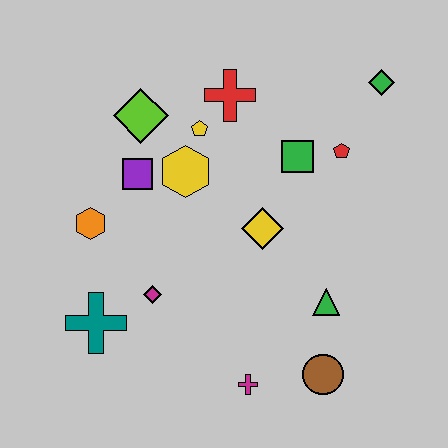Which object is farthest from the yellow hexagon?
The brown circle is farthest from the yellow hexagon.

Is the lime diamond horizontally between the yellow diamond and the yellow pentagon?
No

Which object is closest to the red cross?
The yellow pentagon is closest to the red cross.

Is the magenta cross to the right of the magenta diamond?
Yes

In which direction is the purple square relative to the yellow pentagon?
The purple square is to the left of the yellow pentagon.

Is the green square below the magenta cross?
No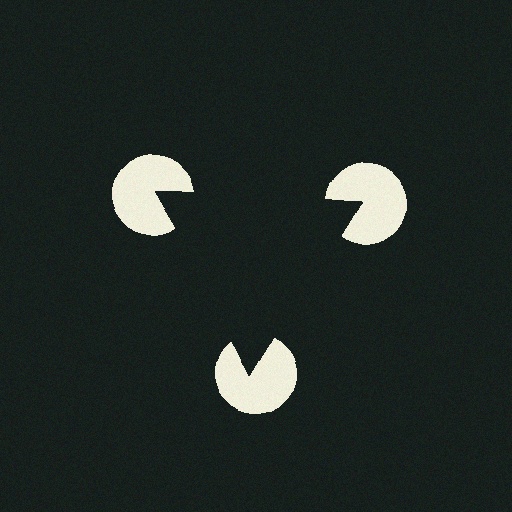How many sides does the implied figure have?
3 sides.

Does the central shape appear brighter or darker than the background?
It typically appears slightly darker than the background, even though no actual brightness change is drawn.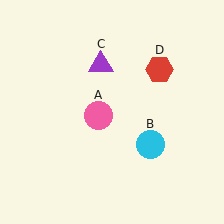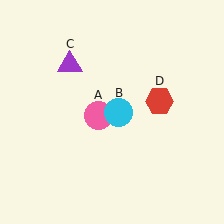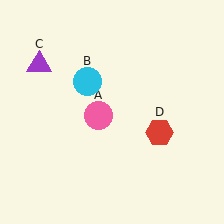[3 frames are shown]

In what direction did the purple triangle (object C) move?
The purple triangle (object C) moved left.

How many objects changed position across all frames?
3 objects changed position: cyan circle (object B), purple triangle (object C), red hexagon (object D).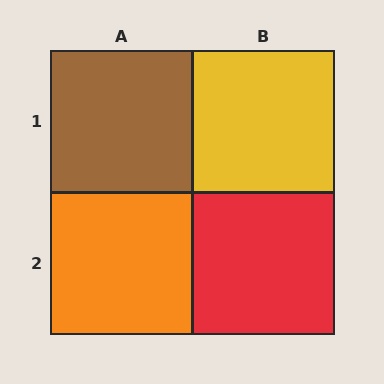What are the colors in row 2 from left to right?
Orange, red.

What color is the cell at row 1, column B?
Yellow.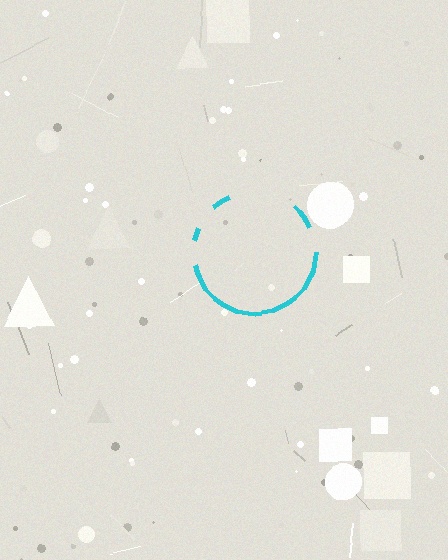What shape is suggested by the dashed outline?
The dashed outline suggests a circle.